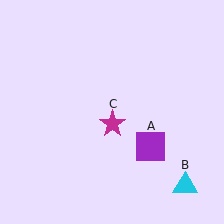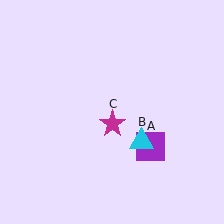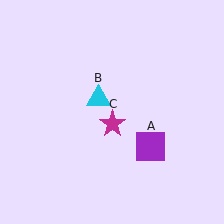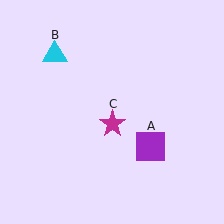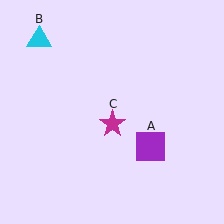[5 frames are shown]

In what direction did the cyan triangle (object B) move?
The cyan triangle (object B) moved up and to the left.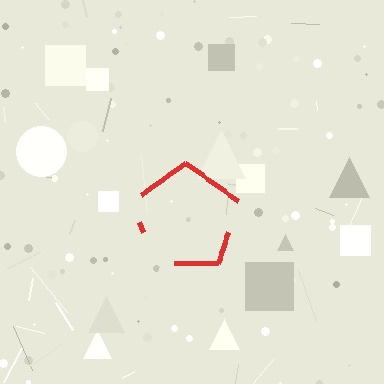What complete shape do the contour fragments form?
The contour fragments form a pentagon.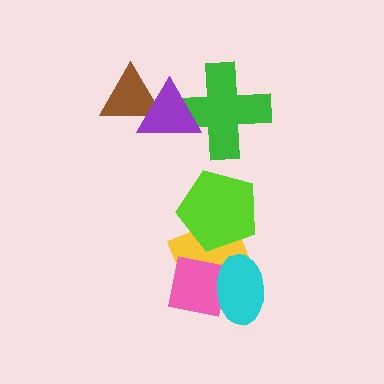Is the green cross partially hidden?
Yes, it is partially covered by another shape.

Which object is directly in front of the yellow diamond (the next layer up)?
The lime pentagon is directly in front of the yellow diamond.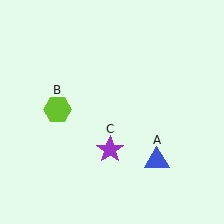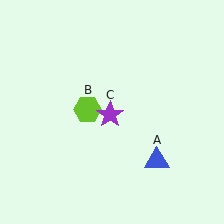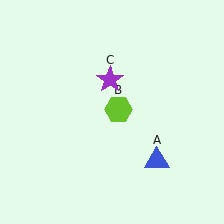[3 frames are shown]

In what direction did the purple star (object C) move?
The purple star (object C) moved up.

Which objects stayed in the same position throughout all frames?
Blue triangle (object A) remained stationary.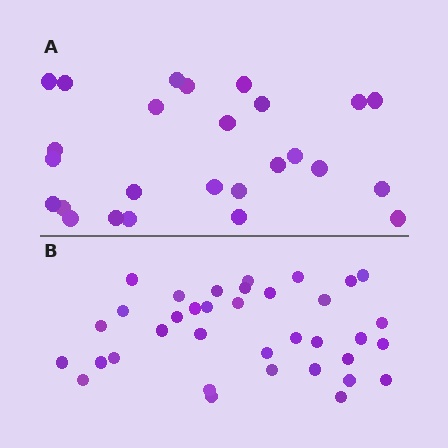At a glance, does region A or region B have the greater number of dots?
Region B (the bottom region) has more dots.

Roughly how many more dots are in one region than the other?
Region B has roughly 10 or so more dots than region A.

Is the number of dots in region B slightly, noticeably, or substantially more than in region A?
Region B has noticeably more, but not dramatically so. The ratio is roughly 1.4 to 1.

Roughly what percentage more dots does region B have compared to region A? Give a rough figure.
About 40% more.